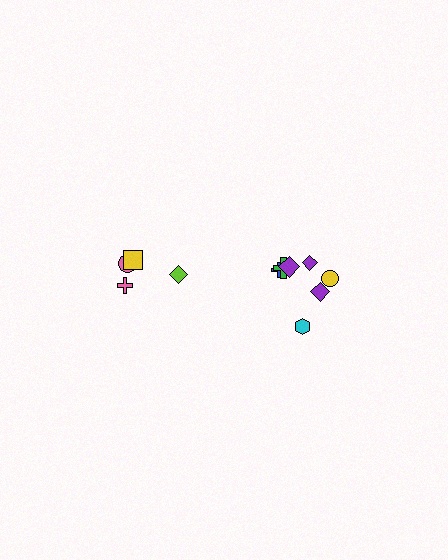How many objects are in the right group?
There are 7 objects.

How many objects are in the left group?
There are 4 objects.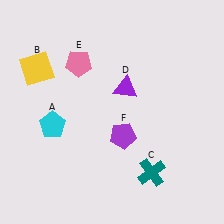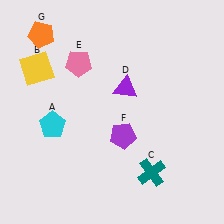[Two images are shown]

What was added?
An orange pentagon (G) was added in Image 2.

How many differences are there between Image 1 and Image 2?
There is 1 difference between the two images.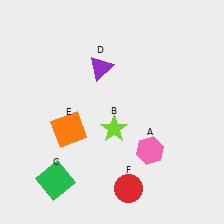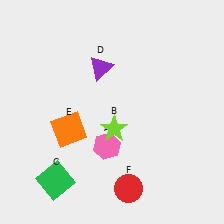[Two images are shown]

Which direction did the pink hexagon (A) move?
The pink hexagon (A) moved left.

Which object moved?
The pink hexagon (A) moved left.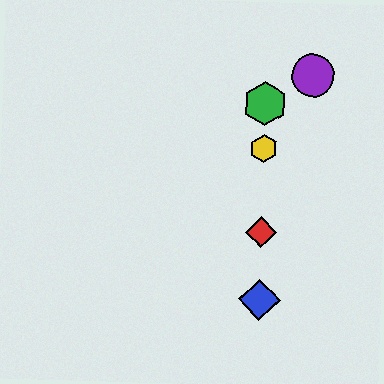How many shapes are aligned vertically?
4 shapes (the red diamond, the blue diamond, the green hexagon, the yellow hexagon) are aligned vertically.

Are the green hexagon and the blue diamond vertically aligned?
Yes, both are at x≈265.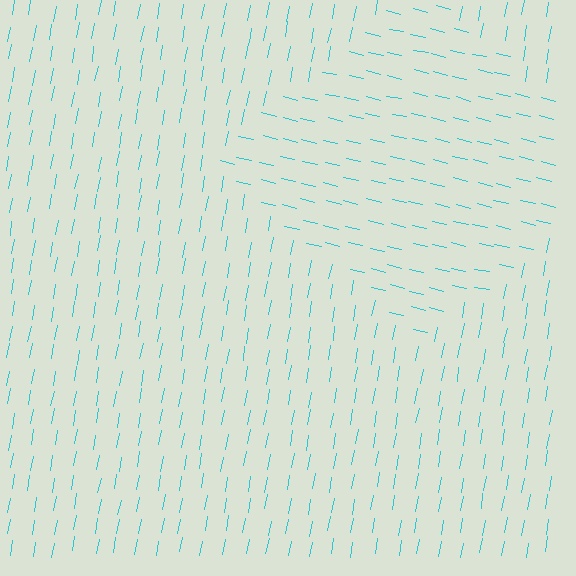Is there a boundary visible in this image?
Yes, there is a texture boundary formed by a change in line orientation.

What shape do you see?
I see a diamond.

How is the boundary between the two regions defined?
The boundary is defined purely by a change in line orientation (approximately 87 degrees difference). All lines are the same color and thickness.